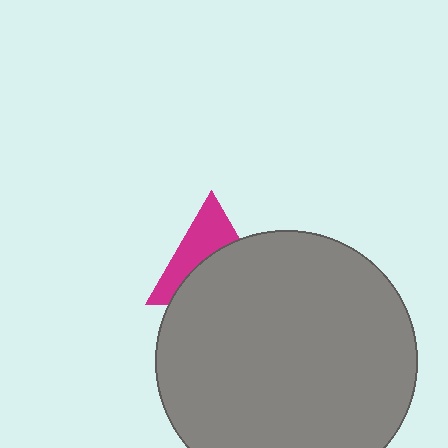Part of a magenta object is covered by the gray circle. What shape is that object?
It is a triangle.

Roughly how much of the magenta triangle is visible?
A small part of it is visible (roughly 44%).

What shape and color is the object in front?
The object in front is a gray circle.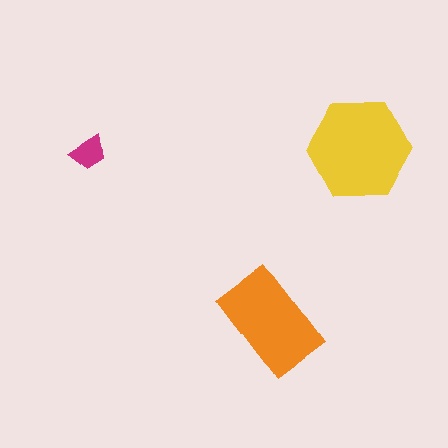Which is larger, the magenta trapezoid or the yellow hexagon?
The yellow hexagon.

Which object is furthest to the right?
The yellow hexagon is rightmost.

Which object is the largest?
The yellow hexagon.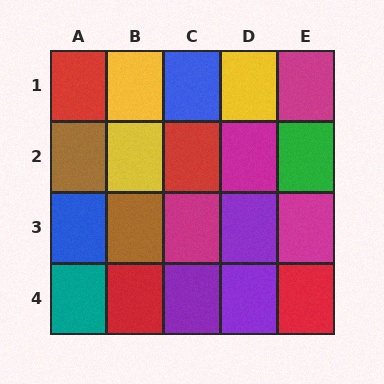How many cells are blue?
2 cells are blue.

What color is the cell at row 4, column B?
Red.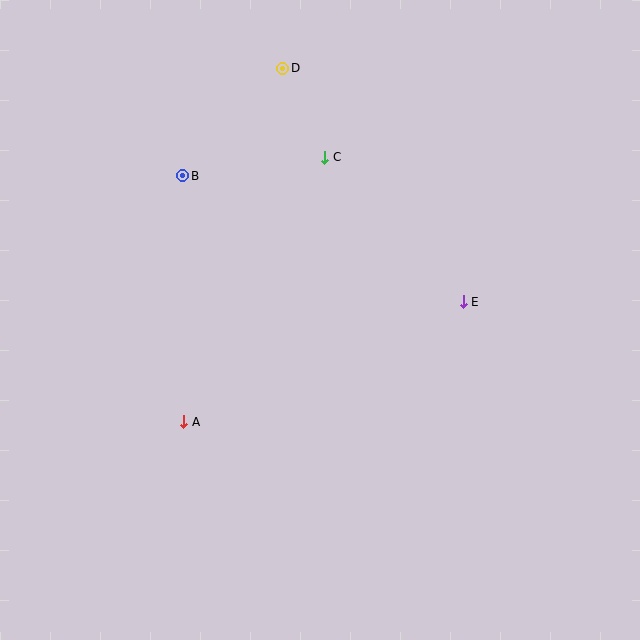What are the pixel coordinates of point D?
Point D is at (283, 68).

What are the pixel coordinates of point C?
Point C is at (325, 157).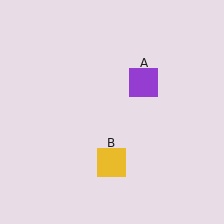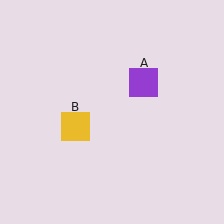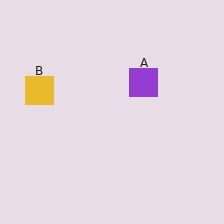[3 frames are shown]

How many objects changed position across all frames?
1 object changed position: yellow square (object B).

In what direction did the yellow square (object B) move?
The yellow square (object B) moved up and to the left.